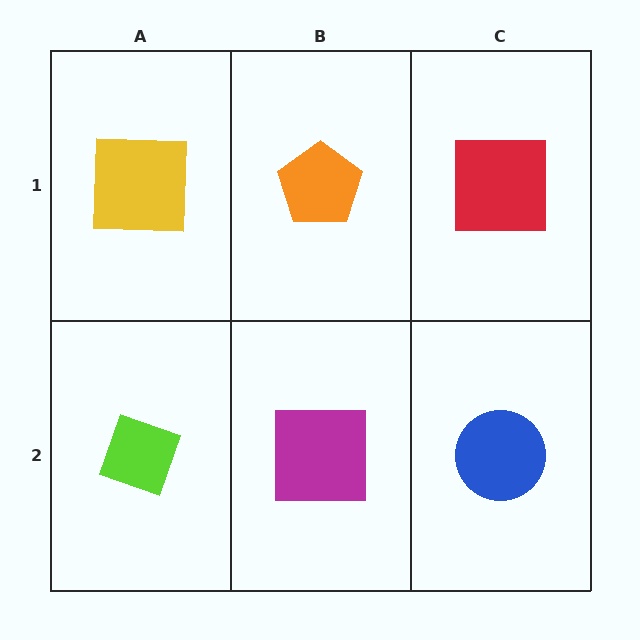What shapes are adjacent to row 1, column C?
A blue circle (row 2, column C), an orange pentagon (row 1, column B).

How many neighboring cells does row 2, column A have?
2.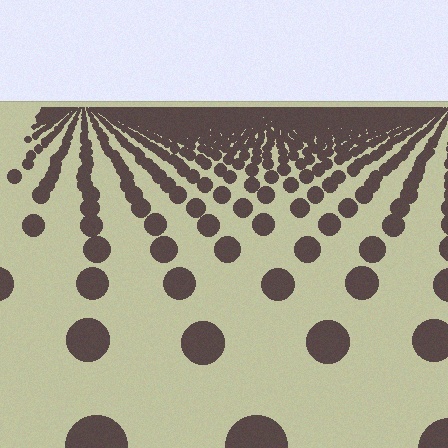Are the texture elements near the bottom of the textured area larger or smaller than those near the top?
Larger. Near the bottom, elements are closer to the viewer and appear at a bigger on-screen size.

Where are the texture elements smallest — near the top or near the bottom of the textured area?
Near the top.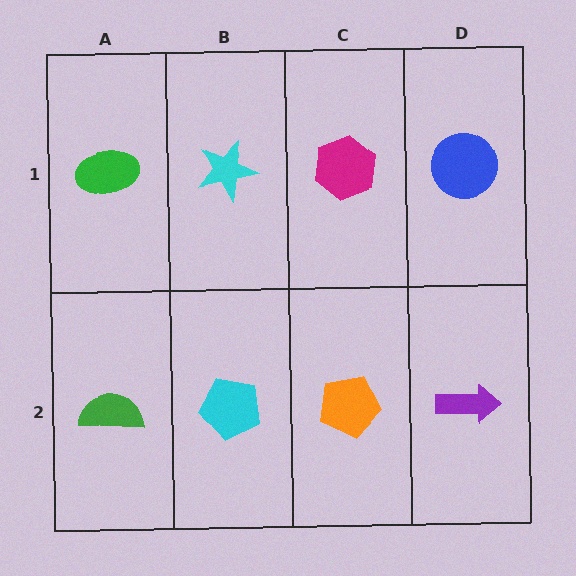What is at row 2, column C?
An orange pentagon.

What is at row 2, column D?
A purple arrow.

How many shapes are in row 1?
4 shapes.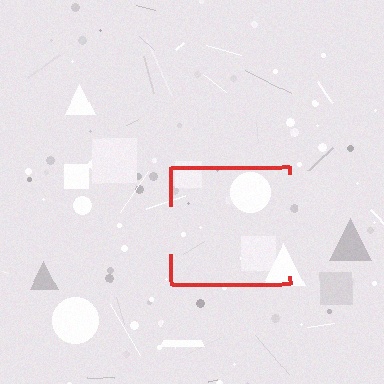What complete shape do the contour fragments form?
The contour fragments form a square.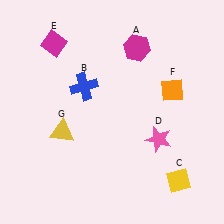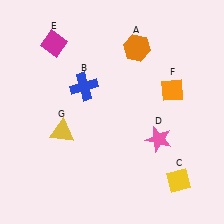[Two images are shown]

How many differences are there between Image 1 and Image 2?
There is 1 difference between the two images.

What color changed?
The hexagon (A) changed from magenta in Image 1 to orange in Image 2.